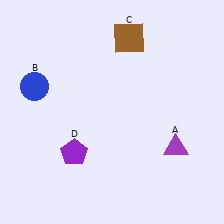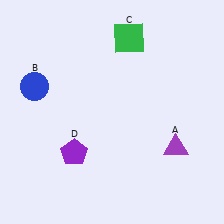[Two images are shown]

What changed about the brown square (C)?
In Image 1, C is brown. In Image 2, it changed to green.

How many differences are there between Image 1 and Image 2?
There is 1 difference between the two images.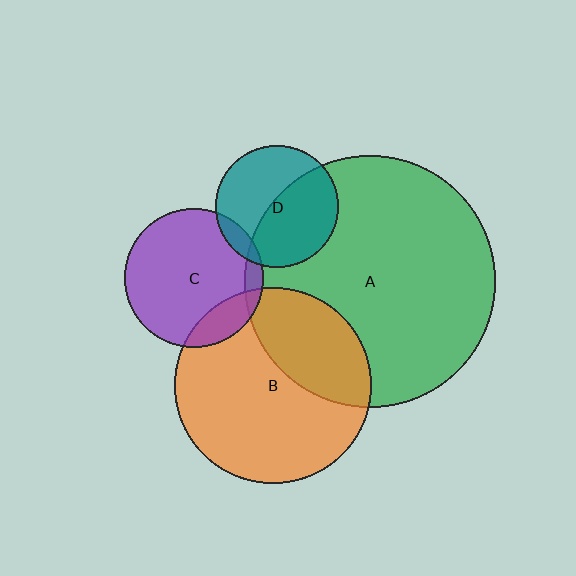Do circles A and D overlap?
Yes.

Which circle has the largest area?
Circle A (green).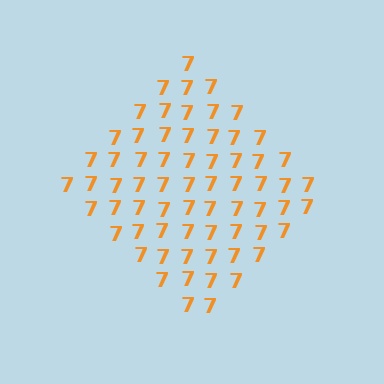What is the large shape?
The large shape is a diamond.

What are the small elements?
The small elements are digit 7's.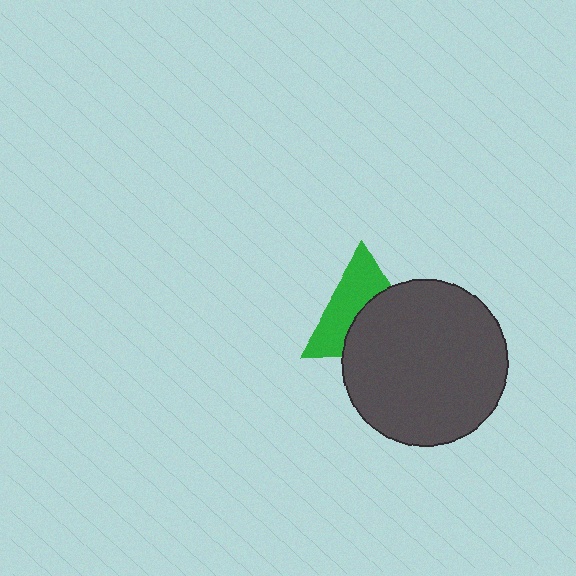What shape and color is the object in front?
The object in front is a dark gray circle.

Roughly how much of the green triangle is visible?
About half of it is visible (roughly 50%).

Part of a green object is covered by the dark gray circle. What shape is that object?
It is a triangle.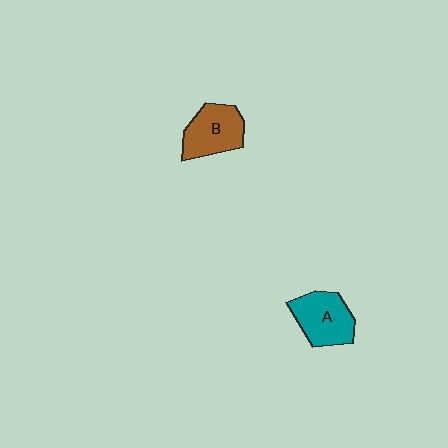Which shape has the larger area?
Shape A (teal).